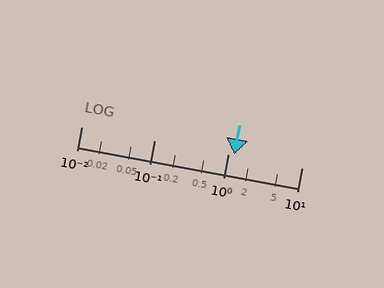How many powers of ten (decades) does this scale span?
The scale spans 3 decades, from 0.01 to 10.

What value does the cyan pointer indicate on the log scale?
The pointer indicates approximately 1.2.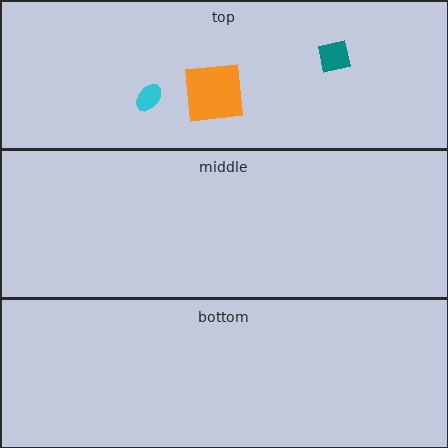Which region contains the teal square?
The top region.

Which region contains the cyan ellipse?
The top region.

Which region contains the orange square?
The top region.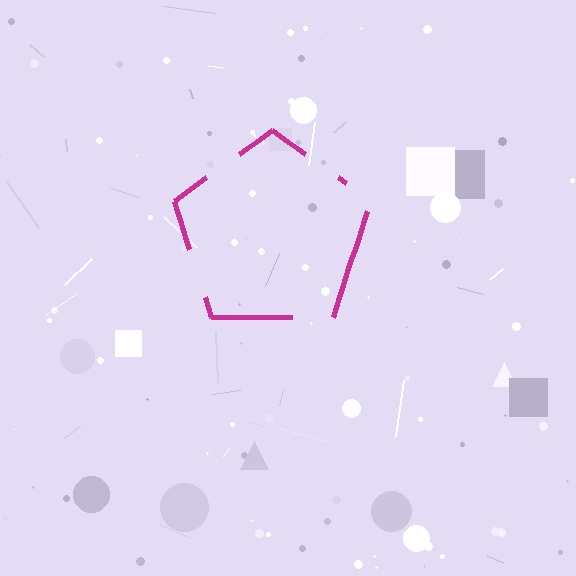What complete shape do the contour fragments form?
The contour fragments form a pentagon.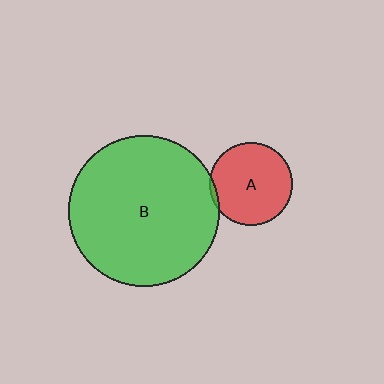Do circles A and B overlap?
Yes.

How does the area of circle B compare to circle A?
Approximately 3.4 times.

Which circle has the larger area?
Circle B (green).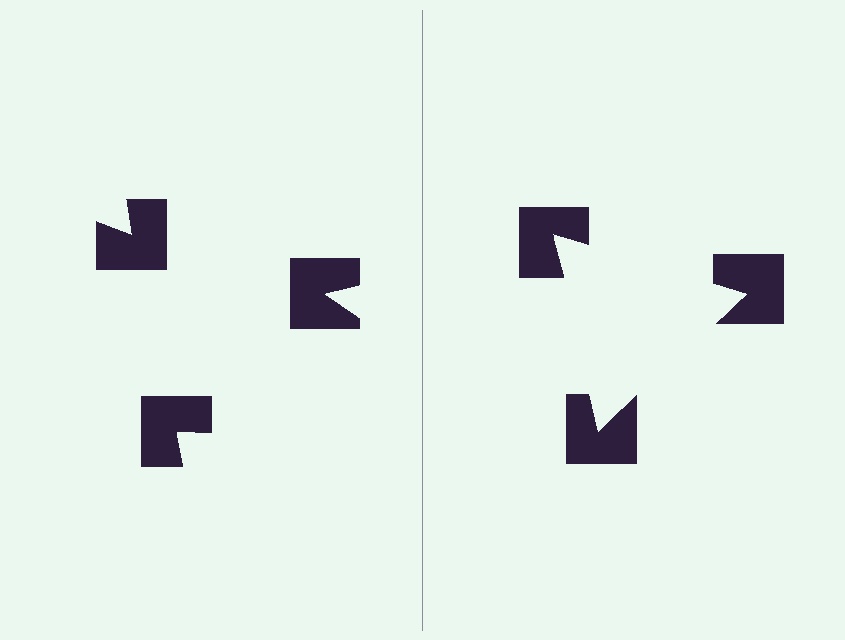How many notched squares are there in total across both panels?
6 — 3 on each side.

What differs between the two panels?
The notched squares are positioned identically on both sides; only the wedge orientations differ. On the right they align to a triangle; on the left they are misaligned.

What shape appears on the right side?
An illusory triangle.